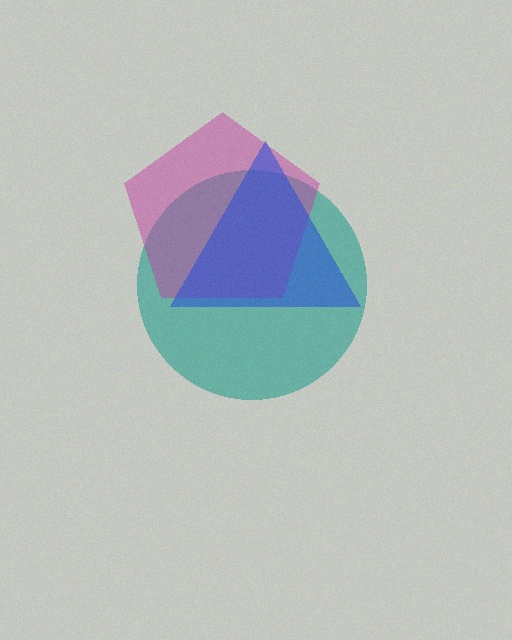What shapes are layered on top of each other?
The layered shapes are: a teal circle, a magenta pentagon, a blue triangle.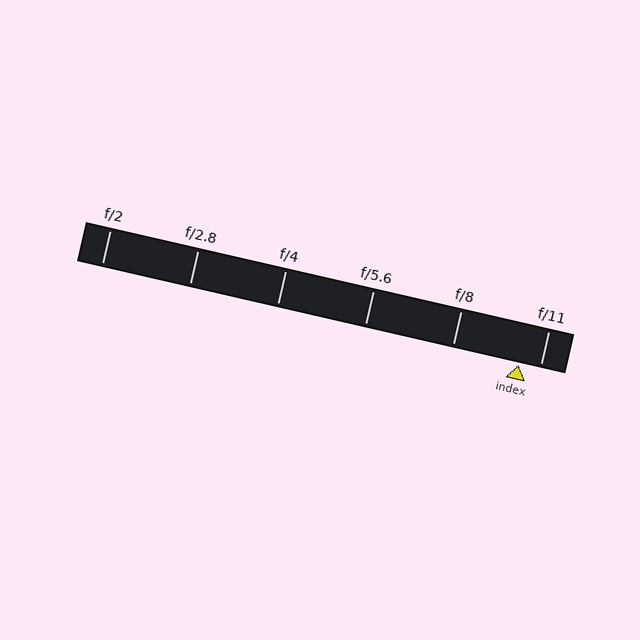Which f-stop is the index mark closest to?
The index mark is closest to f/11.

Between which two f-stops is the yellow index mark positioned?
The index mark is between f/8 and f/11.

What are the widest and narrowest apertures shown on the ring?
The widest aperture shown is f/2 and the narrowest is f/11.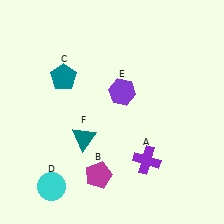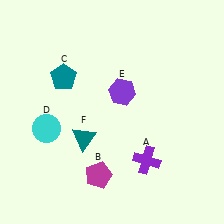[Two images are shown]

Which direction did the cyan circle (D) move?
The cyan circle (D) moved up.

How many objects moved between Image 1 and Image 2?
1 object moved between the two images.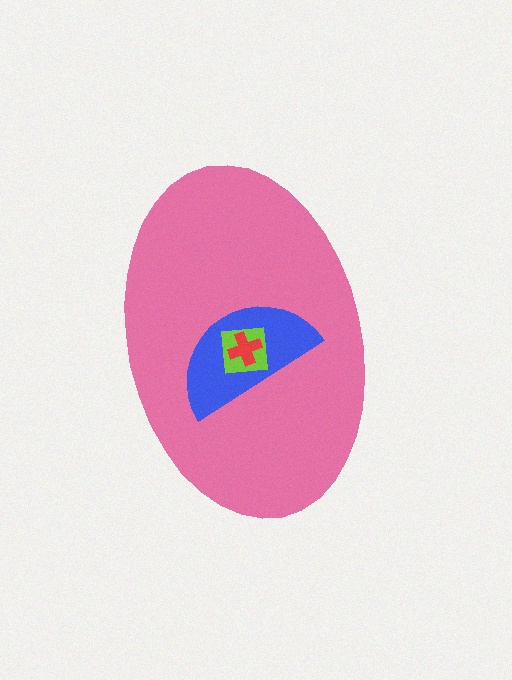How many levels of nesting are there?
4.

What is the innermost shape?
The red cross.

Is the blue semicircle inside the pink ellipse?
Yes.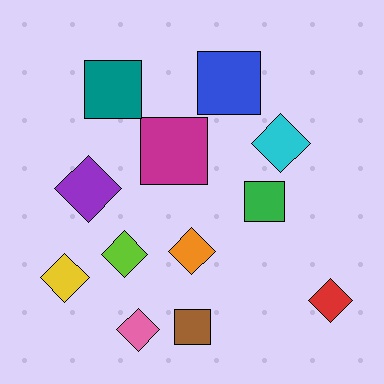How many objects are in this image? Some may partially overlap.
There are 12 objects.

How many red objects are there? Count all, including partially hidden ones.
There is 1 red object.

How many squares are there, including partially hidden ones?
There are 5 squares.